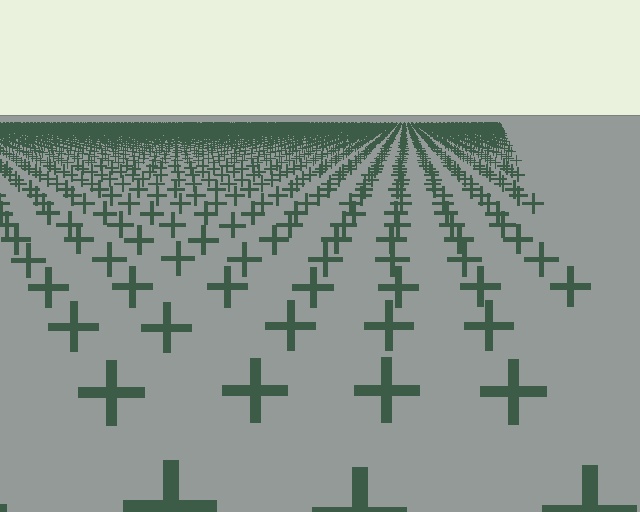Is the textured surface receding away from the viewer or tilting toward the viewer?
The surface is receding away from the viewer. Texture elements get smaller and denser toward the top.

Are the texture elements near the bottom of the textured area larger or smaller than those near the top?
Larger. Near the bottom, elements are closer to the viewer and appear at a bigger on-screen size.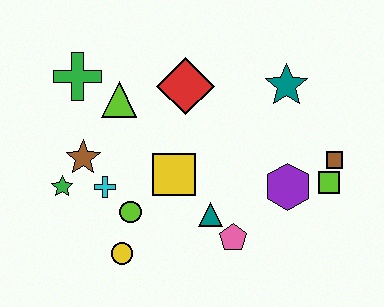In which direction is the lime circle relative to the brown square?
The lime circle is to the left of the brown square.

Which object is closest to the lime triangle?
The green cross is closest to the lime triangle.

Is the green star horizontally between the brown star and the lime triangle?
No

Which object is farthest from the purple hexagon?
The green cross is farthest from the purple hexagon.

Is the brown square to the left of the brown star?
No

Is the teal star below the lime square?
No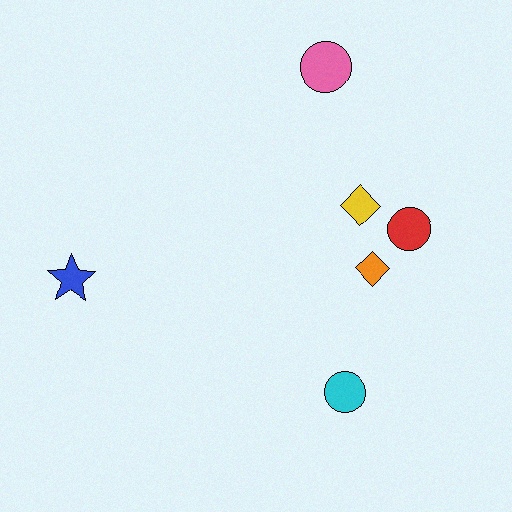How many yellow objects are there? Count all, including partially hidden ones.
There is 1 yellow object.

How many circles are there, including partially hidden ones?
There are 3 circles.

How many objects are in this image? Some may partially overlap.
There are 6 objects.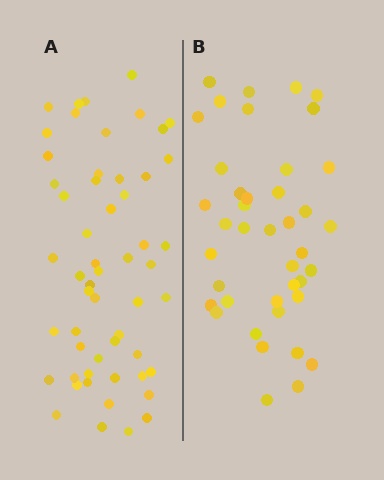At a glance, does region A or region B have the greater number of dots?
Region A (the left region) has more dots.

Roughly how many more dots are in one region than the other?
Region A has approximately 15 more dots than region B.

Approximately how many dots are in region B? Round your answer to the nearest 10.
About 40 dots. (The exact count is 41, which rounds to 40.)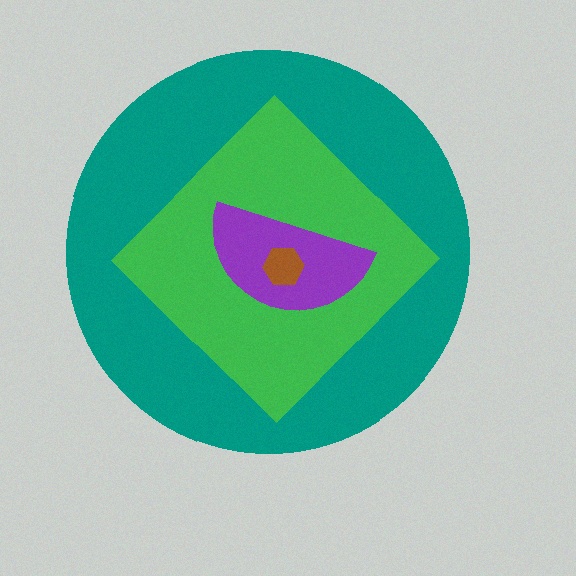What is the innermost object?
The brown hexagon.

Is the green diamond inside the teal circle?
Yes.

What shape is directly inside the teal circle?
The green diamond.